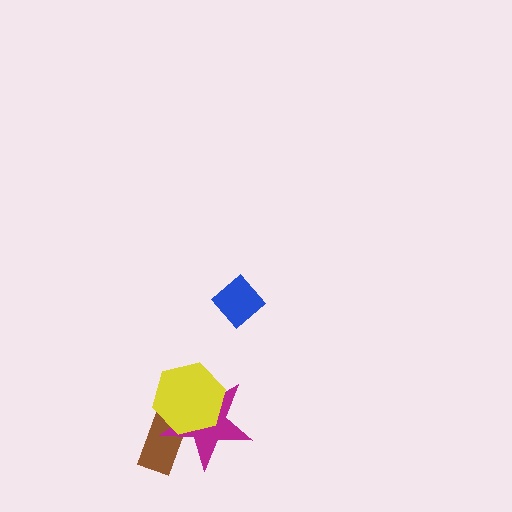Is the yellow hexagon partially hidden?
No, no other shape covers it.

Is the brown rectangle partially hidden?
Yes, it is partially covered by another shape.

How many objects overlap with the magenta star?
2 objects overlap with the magenta star.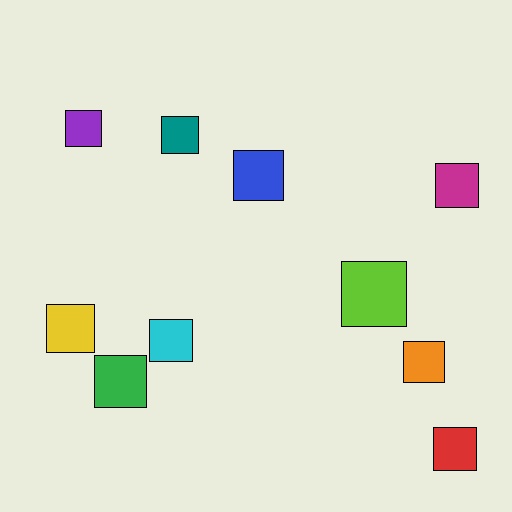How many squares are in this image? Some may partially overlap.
There are 10 squares.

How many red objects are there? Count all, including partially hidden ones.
There is 1 red object.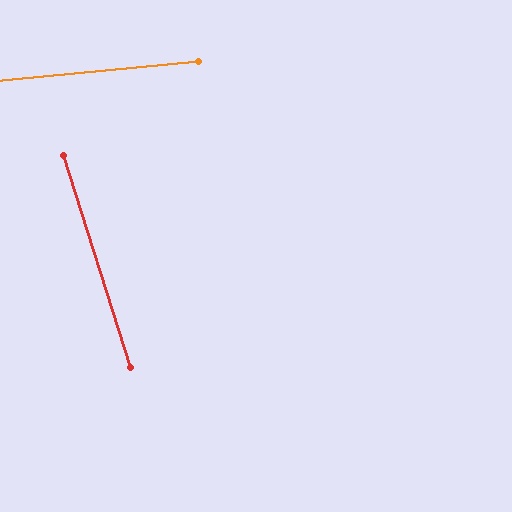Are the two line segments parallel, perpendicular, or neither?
Neither parallel nor perpendicular — they differ by about 78°.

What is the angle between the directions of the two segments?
Approximately 78 degrees.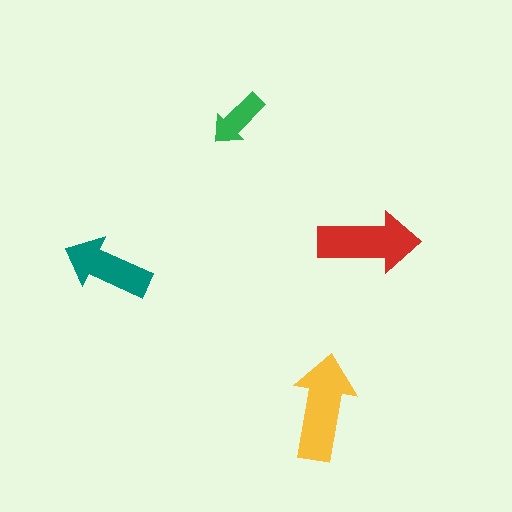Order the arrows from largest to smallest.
the yellow one, the red one, the teal one, the green one.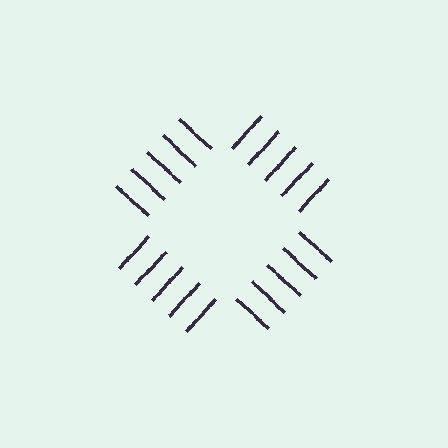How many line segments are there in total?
20 — 5 along each of the 4 edges.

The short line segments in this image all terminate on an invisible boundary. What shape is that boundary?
An illusory square — the line segments terminate on its edges but no continuous stroke is drawn.